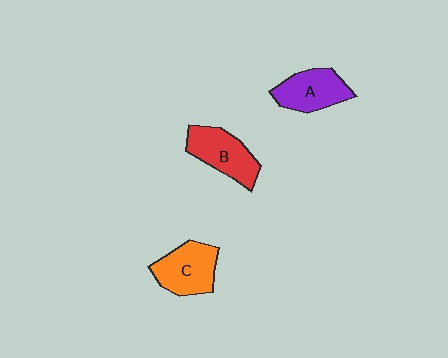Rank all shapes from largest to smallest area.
From largest to smallest: C (orange), B (red), A (purple).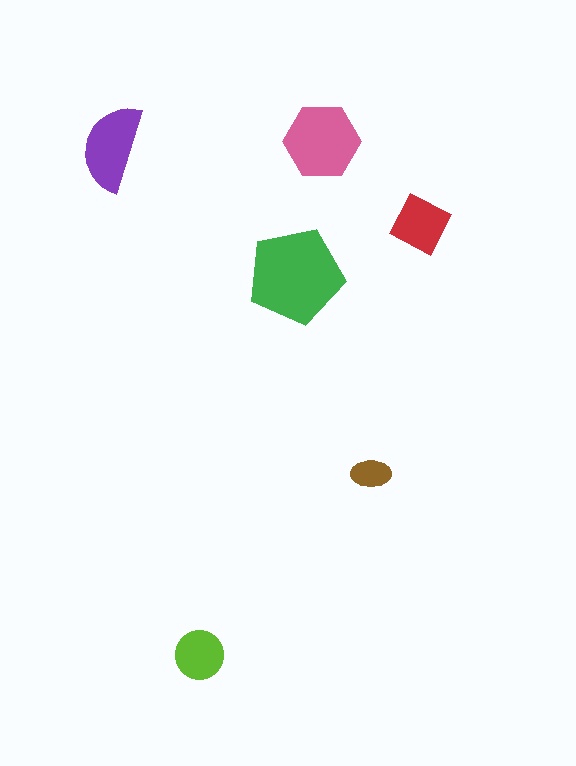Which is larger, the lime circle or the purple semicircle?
The purple semicircle.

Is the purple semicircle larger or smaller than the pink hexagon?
Smaller.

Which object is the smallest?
The brown ellipse.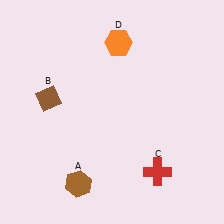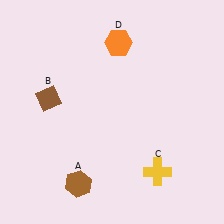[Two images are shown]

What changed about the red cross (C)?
In Image 1, C is red. In Image 2, it changed to yellow.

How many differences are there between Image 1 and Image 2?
There is 1 difference between the two images.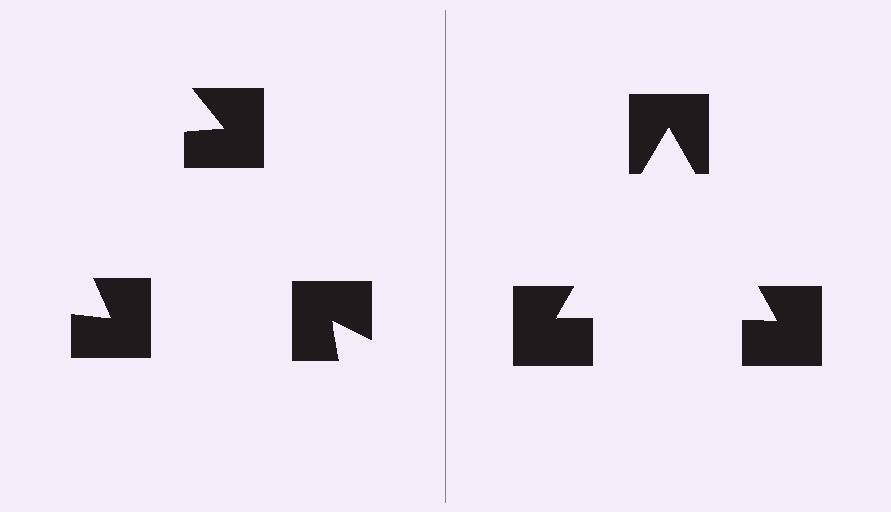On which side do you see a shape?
An illusory triangle appears on the right side. On the left side the wedge cuts are rotated, so no coherent shape forms.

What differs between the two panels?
The notched squares are positioned identically on both sides; only the wedge orientations differ. On the right they align to a triangle; on the left they are misaligned.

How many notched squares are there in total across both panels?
6 — 3 on each side.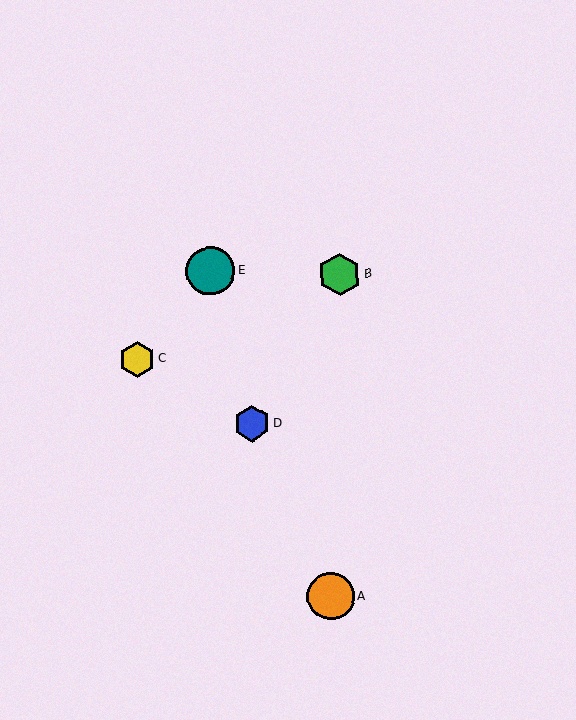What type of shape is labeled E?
Shape E is a teal circle.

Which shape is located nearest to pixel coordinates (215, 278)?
The teal circle (labeled E) at (211, 271) is nearest to that location.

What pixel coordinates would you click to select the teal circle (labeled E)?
Click at (211, 271) to select the teal circle E.